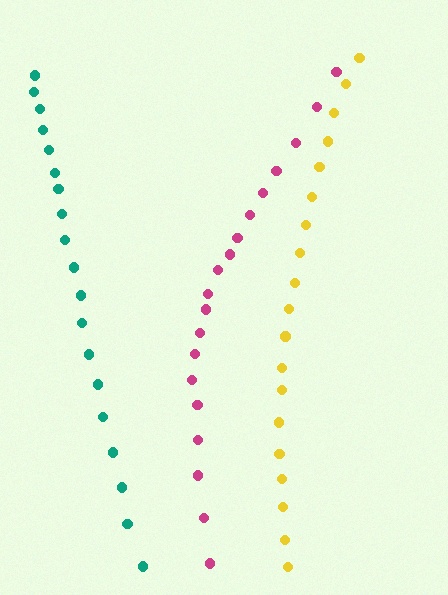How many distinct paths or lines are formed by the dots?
There are 3 distinct paths.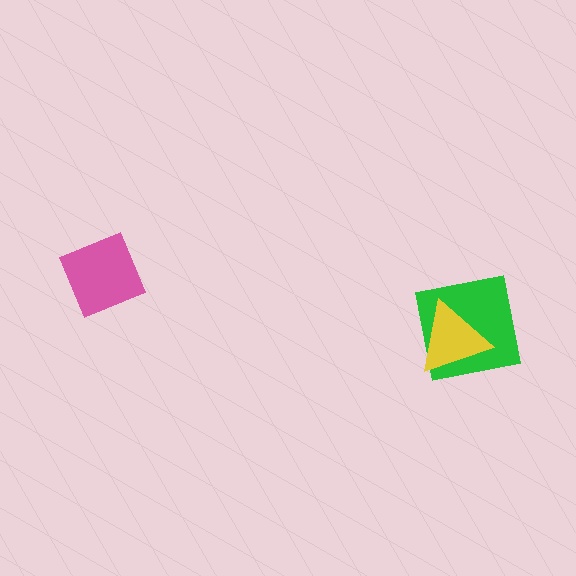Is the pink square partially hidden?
No, no other shape covers it.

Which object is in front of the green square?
The yellow triangle is in front of the green square.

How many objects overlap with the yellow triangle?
1 object overlaps with the yellow triangle.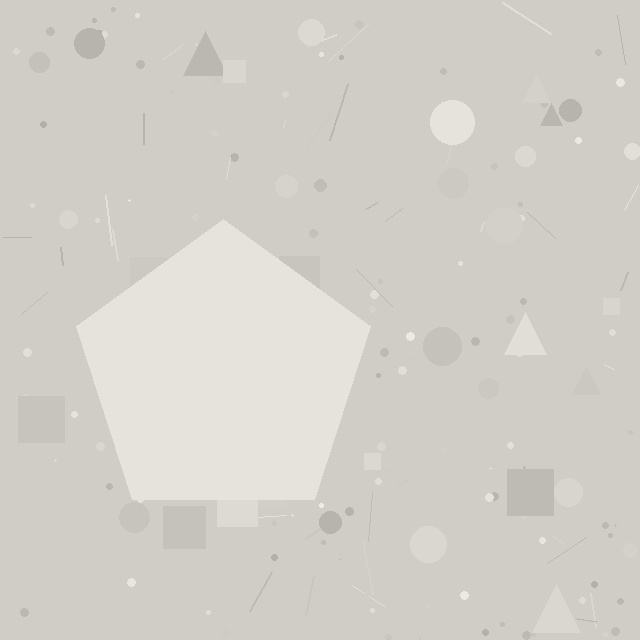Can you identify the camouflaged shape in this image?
The camouflaged shape is a pentagon.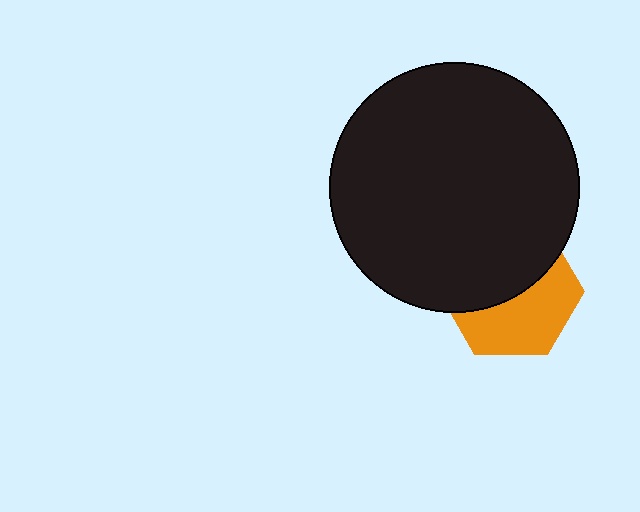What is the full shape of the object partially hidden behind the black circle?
The partially hidden object is an orange hexagon.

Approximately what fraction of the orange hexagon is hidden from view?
Roughly 51% of the orange hexagon is hidden behind the black circle.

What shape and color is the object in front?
The object in front is a black circle.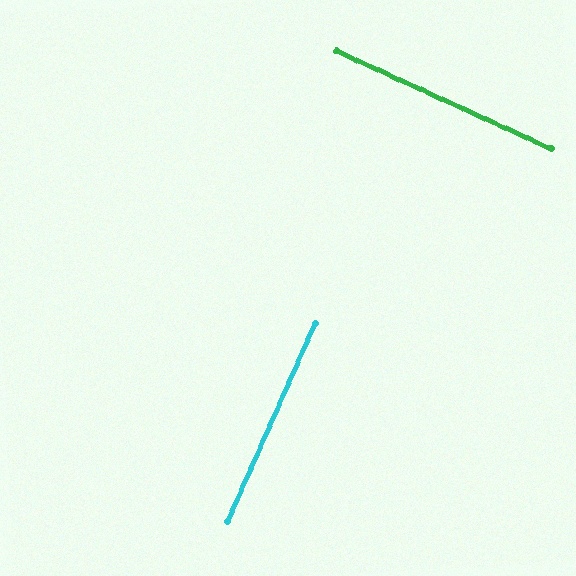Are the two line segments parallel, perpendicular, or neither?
Perpendicular — they meet at approximately 89°.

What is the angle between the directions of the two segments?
Approximately 89 degrees.